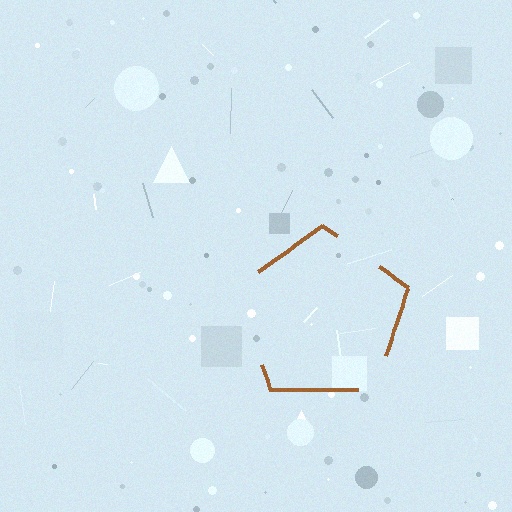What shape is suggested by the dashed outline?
The dashed outline suggests a pentagon.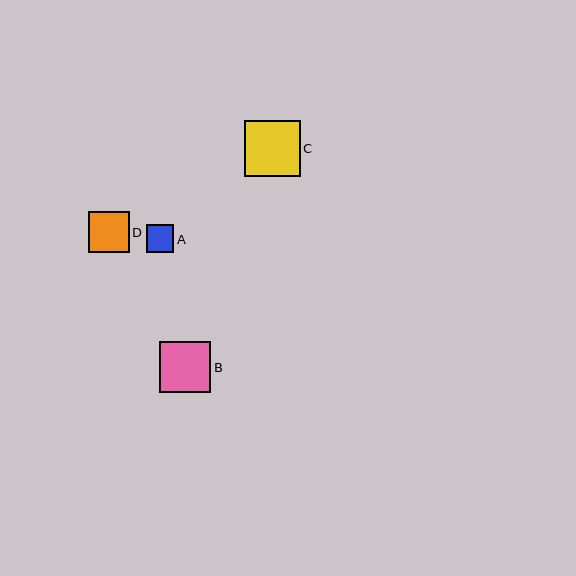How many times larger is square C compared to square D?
Square C is approximately 1.4 times the size of square D.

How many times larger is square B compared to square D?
Square B is approximately 1.3 times the size of square D.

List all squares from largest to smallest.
From largest to smallest: C, B, D, A.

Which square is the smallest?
Square A is the smallest with a size of approximately 28 pixels.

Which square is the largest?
Square C is the largest with a size of approximately 56 pixels.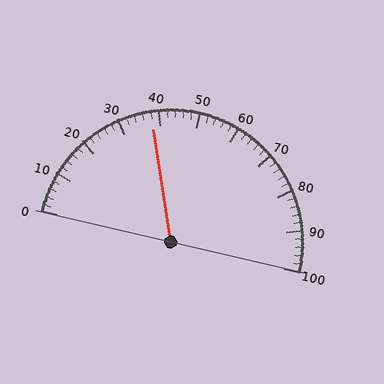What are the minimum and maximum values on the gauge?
The gauge ranges from 0 to 100.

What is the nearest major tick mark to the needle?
The nearest major tick mark is 40.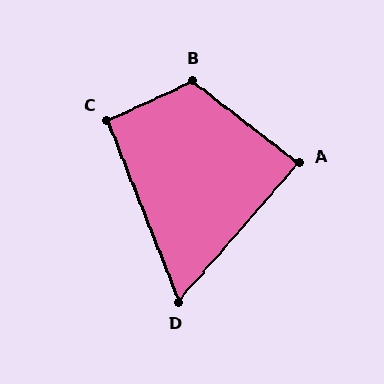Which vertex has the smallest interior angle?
D, at approximately 62 degrees.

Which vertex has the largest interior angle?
B, at approximately 118 degrees.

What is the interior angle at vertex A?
Approximately 87 degrees (approximately right).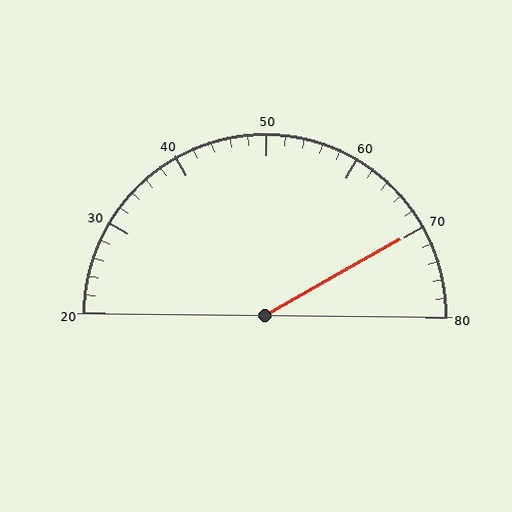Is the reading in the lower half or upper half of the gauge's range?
The reading is in the upper half of the range (20 to 80).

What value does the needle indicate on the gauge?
The needle indicates approximately 70.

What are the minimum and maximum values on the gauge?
The gauge ranges from 20 to 80.